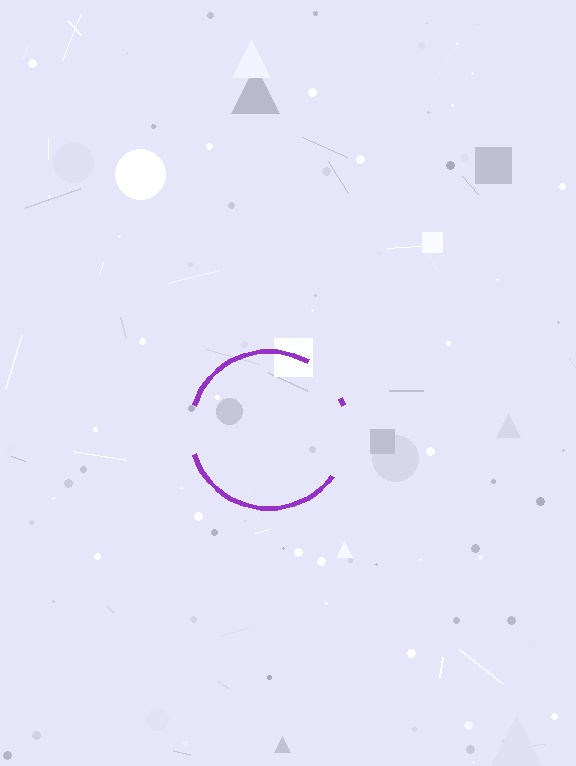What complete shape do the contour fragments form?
The contour fragments form a circle.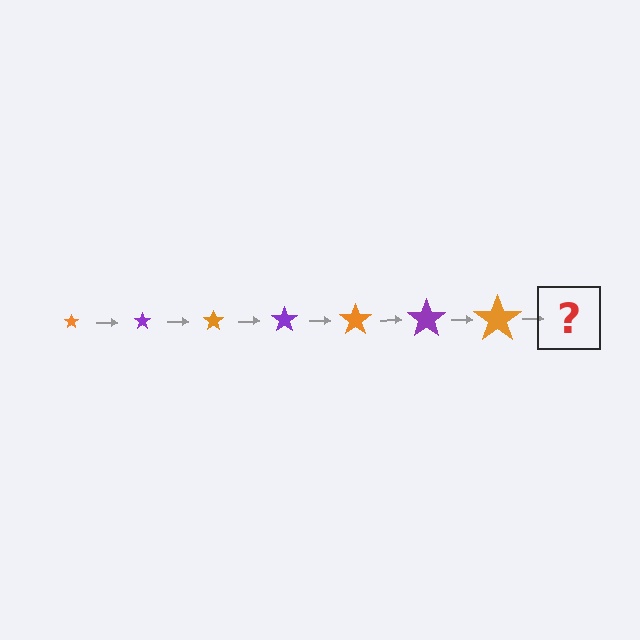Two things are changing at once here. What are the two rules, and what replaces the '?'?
The two rules are that the star grows larger each step and the color cycles through orange and purple. The '?' should be a purple star, larger than the previous one.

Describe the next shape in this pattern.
It should be a purple star, larger than the previous one.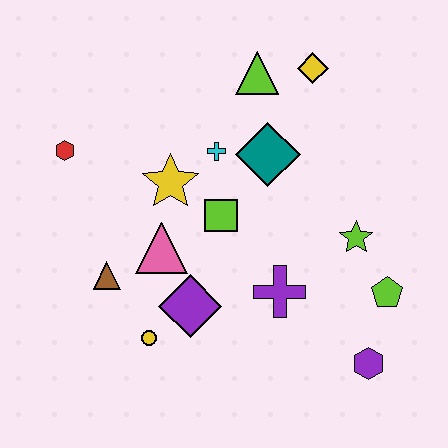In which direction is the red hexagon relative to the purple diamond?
The red hexagon is above the purple diamond.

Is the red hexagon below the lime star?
No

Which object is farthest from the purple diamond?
The yellow diamond is farthest from the purple diamond.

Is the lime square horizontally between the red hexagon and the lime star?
Yes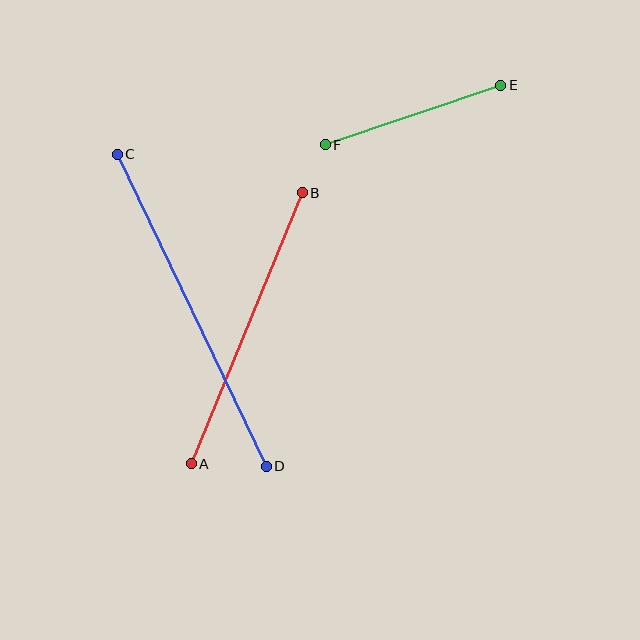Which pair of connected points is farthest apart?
Points C and D are farthest apart.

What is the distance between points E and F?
The distance is approximately 185 pixels.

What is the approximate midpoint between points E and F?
The midpoint is at approximately (413, 115) pixels.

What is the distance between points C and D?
The distance is approximately 346 pixels.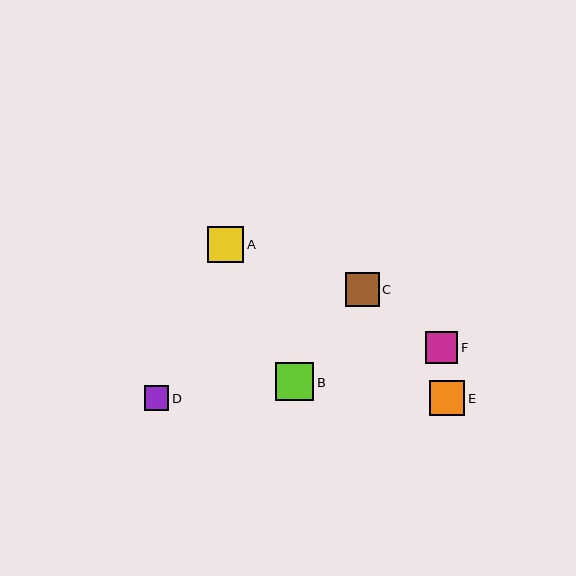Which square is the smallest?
Square D is the smallest with a size of approximately 24 pixels.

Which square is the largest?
Square B is the largest with a size of approximately 38 pixels.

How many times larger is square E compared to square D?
Square E is approximately 1.4 times the size of square D.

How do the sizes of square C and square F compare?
Square C and square F are approximately the same size.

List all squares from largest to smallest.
From largest to smallest: B, A, E, C, F, D.